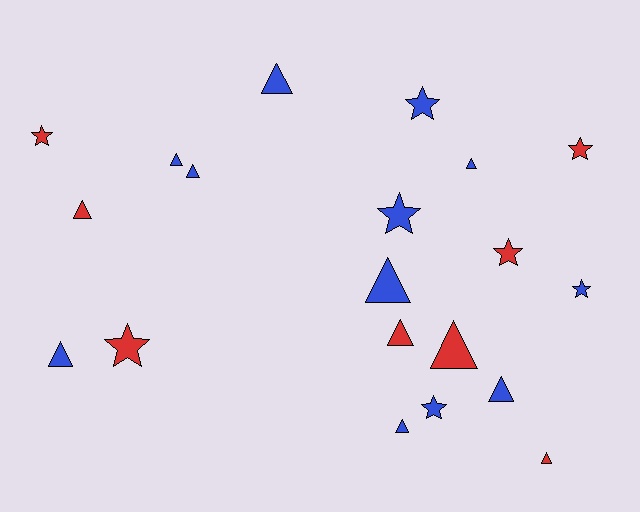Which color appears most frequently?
Blue, with 12 objects.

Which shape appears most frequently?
Triangle, with 12 objects.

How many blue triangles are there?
There are 8 blue triangles.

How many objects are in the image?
There are 20 objects.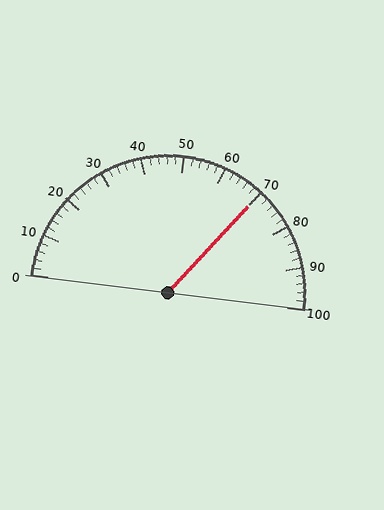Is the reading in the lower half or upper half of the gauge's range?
The reading is in the upper half of the range (0 to 100).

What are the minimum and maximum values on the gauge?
The gauge ranges from 0 to 100.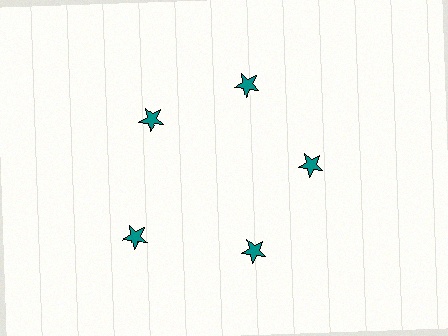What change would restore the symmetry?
The symmetry would be restored by moving it inward, back onto the ring so that all 5 stars sit at equal angles and equal distance from the center.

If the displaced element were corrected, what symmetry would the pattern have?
It would have 5-fold rotational symmetry — the pattern would map onto itself every 72 degrees.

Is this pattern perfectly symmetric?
No. The 5 teal stars are arranged in a ring, but one element near the 8 o'clock position is pushed outward from the center, breaking the 5-fold rotational symmetry.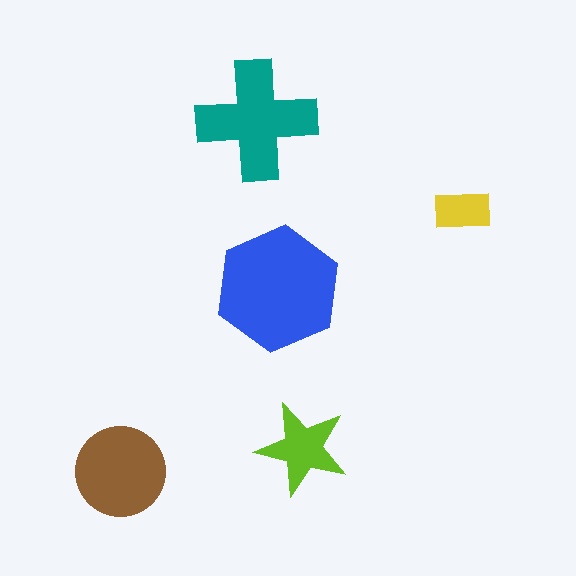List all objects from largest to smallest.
The blue hexagon, the teal cross, the brown circle, the lime star, the yellow rectangle.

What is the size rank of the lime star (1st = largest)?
4th.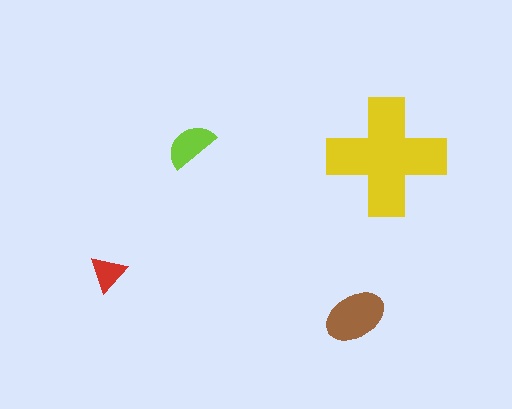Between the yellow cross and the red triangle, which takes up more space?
The yellow cross.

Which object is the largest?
The yellow cross.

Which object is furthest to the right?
The yellow cross is rightmost.